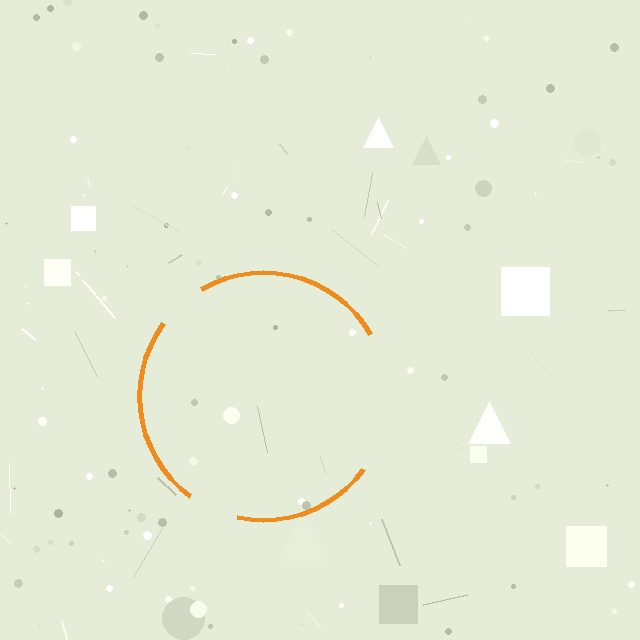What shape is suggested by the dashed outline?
The dashed outline suggests a circle.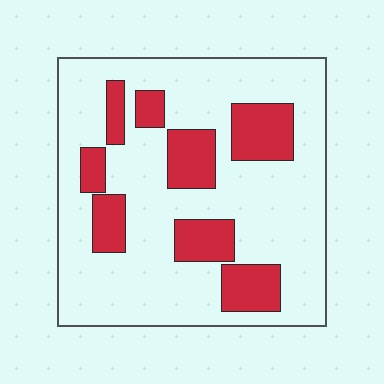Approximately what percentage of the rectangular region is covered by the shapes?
Approximately 25%.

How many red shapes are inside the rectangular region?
8.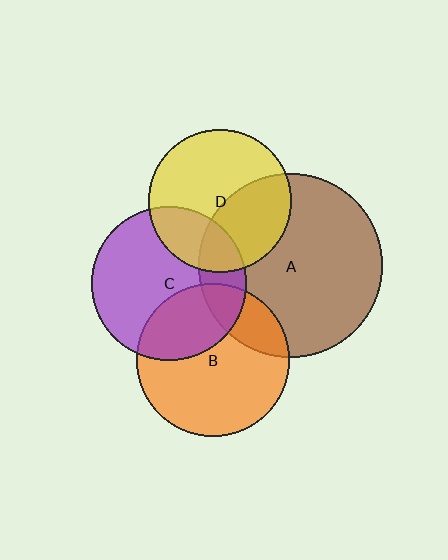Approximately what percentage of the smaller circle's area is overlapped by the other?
Approximately 30%.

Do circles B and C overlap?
Yes.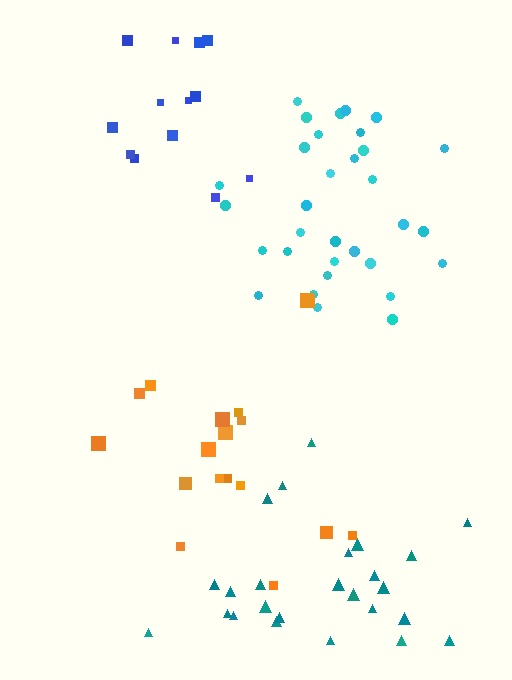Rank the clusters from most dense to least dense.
cyan, teal, orange, blue.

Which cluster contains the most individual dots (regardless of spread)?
Cyan (32).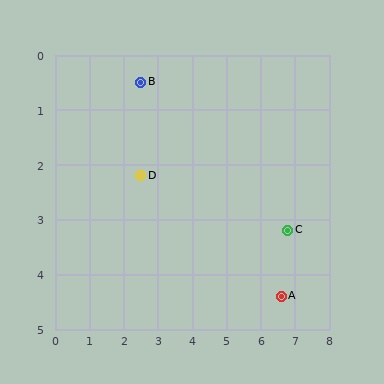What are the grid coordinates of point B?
Point B is at approximately (2.5, 0.5).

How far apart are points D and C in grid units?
Points D and C are about 4.4 grid units apart.